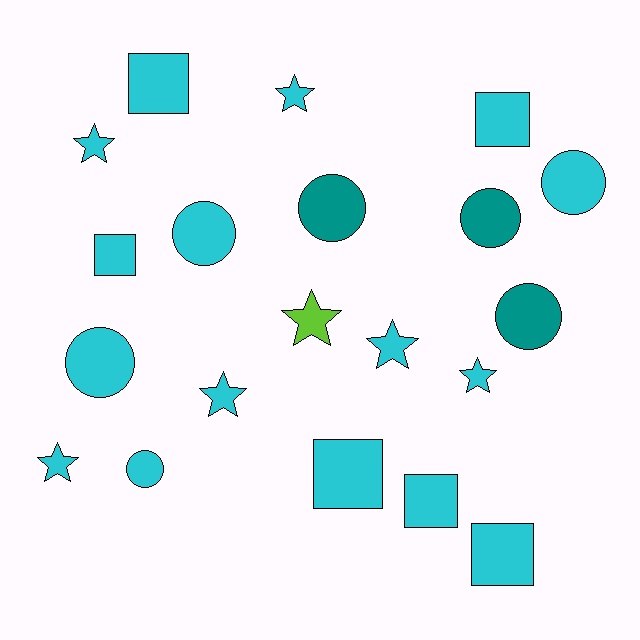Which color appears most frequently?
Cyan, with 16 objects.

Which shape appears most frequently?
Star, with 7 objects.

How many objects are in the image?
There are 20 objects.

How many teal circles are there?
There are 3 teal circles.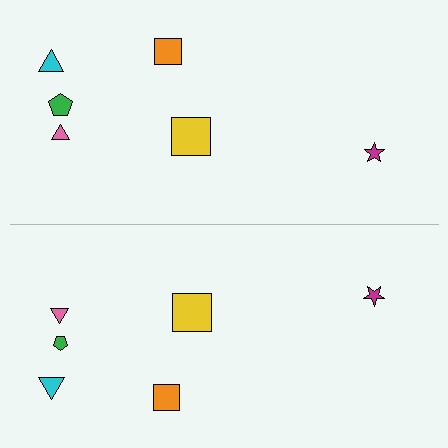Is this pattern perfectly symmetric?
No, the pattern is not perfectly symmetric. The green pentagon on the bottom side has a different size than its mirror counterpart.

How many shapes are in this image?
There are 12 shapes in this image.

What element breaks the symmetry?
The green pentagon on the bottom side has a different size than its mirror counterpart.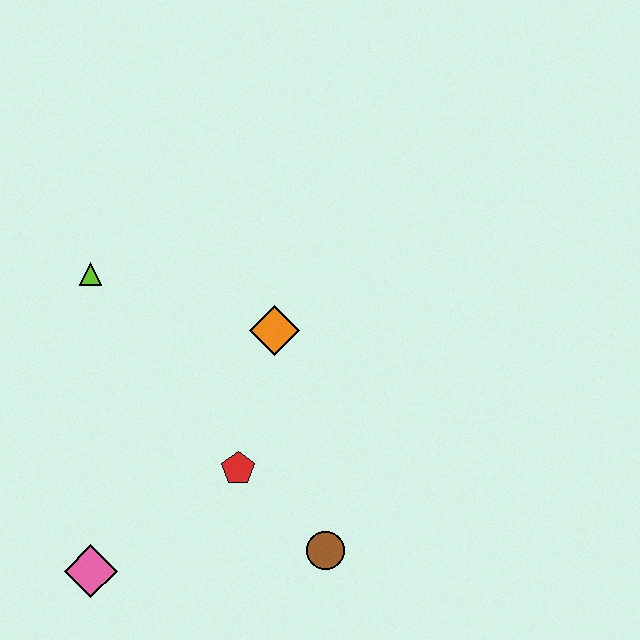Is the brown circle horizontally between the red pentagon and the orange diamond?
No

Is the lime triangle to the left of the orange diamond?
Yes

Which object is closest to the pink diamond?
The red pentagon is closest to the pink diamond.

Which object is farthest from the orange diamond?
The pink diamond is farthest from the orange diamond.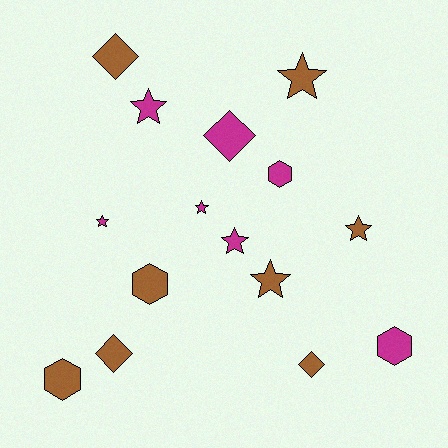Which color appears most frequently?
Brown, with 8 objects.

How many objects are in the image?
There are 15 objects.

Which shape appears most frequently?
Star, with 7 objects.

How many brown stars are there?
There are 3 brown stars.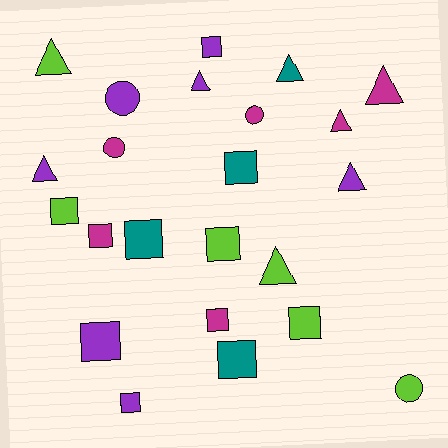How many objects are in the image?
There are 23 objects.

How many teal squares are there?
There are 3 teal squares.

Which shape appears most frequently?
Square, with 11 objects.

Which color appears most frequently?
Purple, with 7 objects.